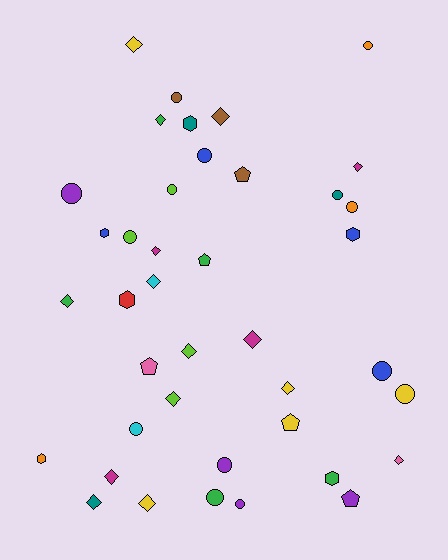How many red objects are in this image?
There is 1 red object.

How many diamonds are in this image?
There are 15 diamonds.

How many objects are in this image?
There are 40 objects.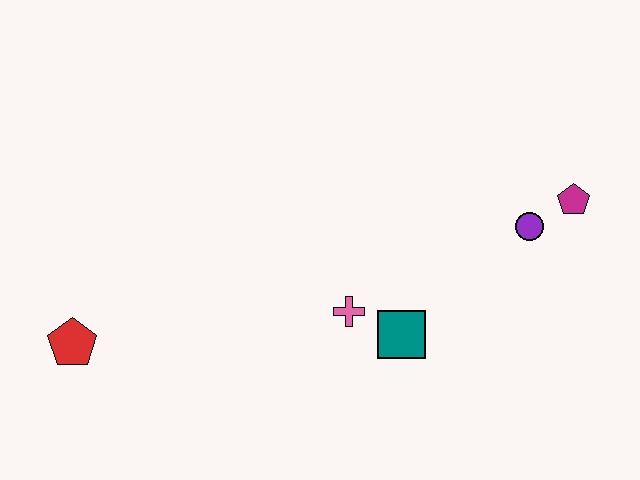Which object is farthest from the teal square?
The red pentagon is farthest from the teal square.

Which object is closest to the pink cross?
The teal square is closest to the pink cross.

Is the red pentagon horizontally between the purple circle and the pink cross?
No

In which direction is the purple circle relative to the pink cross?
The purple circle is to the right of the pink cross.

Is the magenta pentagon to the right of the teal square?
Yes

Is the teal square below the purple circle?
Yes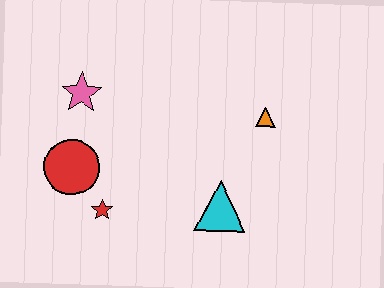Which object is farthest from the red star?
The orange triangle is farthest from the red star.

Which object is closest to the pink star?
The red circle is closest to the pink star.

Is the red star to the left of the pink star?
No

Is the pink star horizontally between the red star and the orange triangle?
No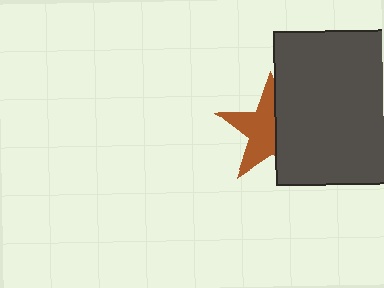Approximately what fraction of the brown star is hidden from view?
Roughly 42% of the brown star is hidden behind the dark gray square.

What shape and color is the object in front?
The object in front is a dark gray square.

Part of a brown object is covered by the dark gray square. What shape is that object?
It is a star.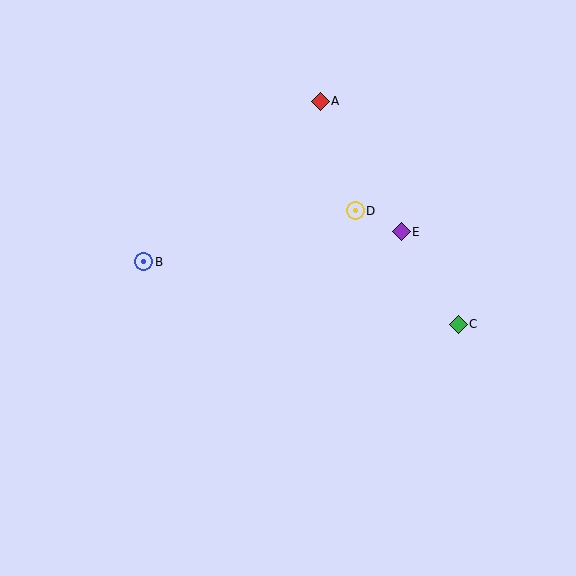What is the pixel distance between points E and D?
The distance between E and D is 51 pixels.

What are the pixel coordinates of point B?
Point B is at (144, 262).